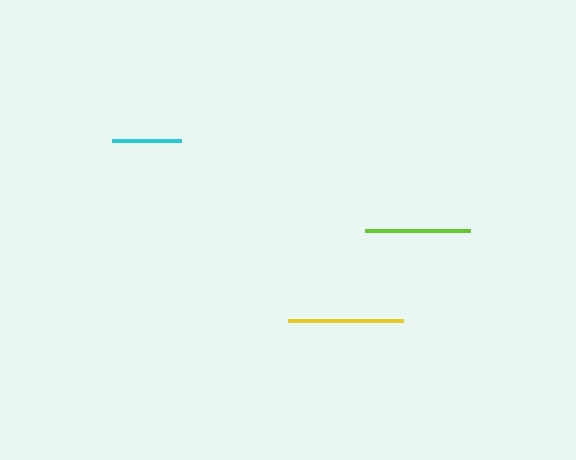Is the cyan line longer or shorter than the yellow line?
The yellow line is longer than the cyan line.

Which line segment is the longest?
The yellow line is the longest at approximately 115 pixels.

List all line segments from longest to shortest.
From longest to shortest: yellow, lime, cyan.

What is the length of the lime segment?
The lime segment is approximately 105 pixels long.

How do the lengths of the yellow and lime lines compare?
The yellow and lime lines are approximately the same length.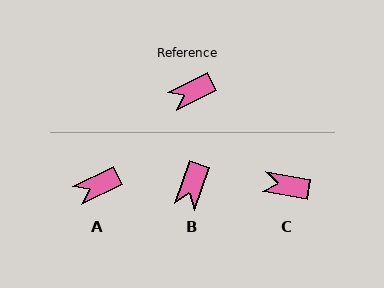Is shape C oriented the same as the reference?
No, it is off by about 36 degrees.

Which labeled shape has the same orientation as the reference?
A.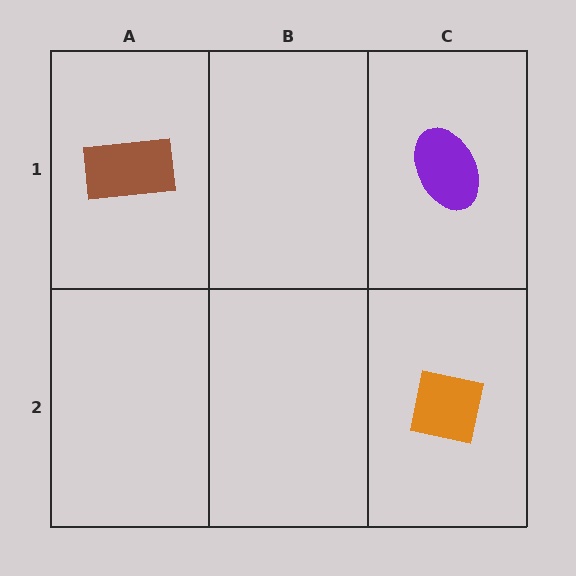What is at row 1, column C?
A purple ellipse.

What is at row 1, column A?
A brown rectangle.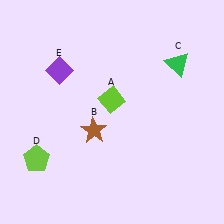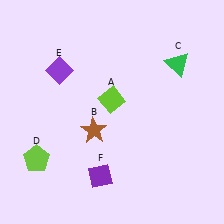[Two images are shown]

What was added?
A purple diamond (F) was added in Image 2.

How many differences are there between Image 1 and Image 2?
There is 1 difference between the two images.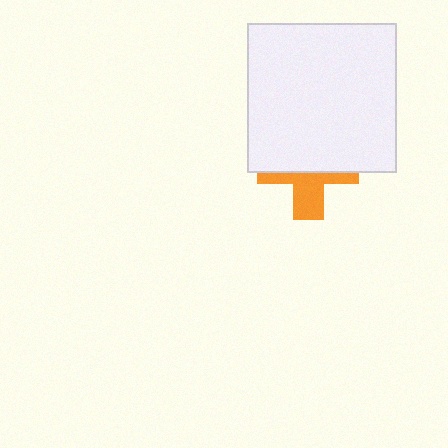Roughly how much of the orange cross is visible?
A small part of it is visible (roughly 40%).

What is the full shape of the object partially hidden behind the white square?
The partially hidden object is an orange cross.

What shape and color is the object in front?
The object in front is a white square.